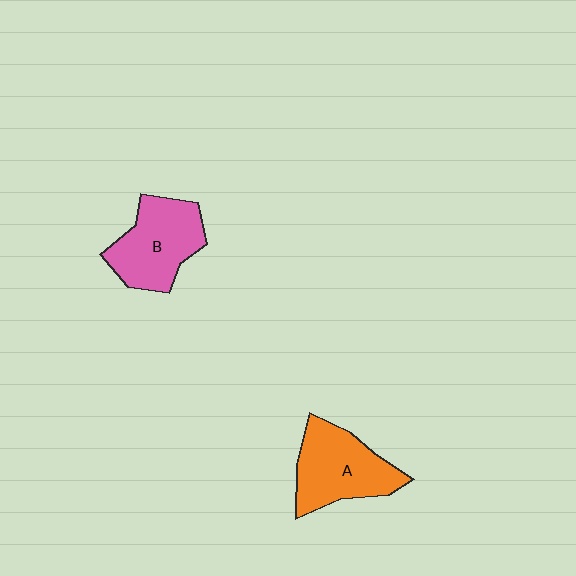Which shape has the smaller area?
Shape B (pink).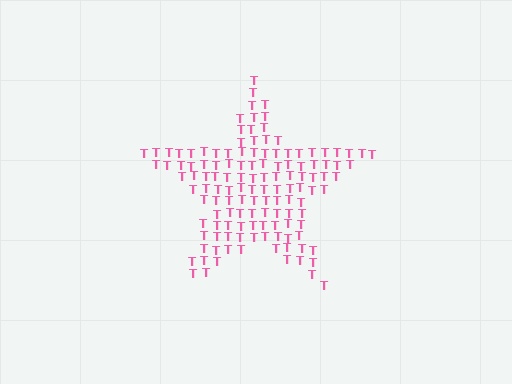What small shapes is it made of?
It is made of small letter T's.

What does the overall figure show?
The overall figure shows a star.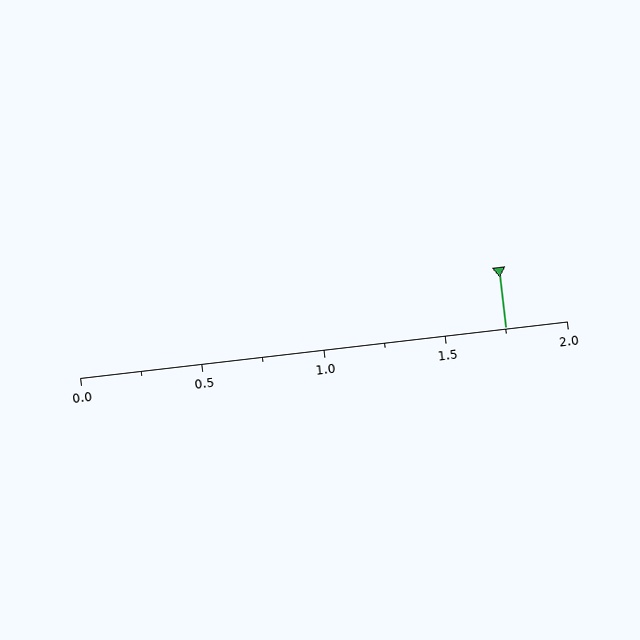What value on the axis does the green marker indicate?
The marker indicates approximately 1.75.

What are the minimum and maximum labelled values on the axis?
The axis runs from 0.0 to 2.0.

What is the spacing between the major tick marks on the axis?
The major ticks are spaced 0.5 apart.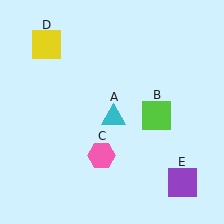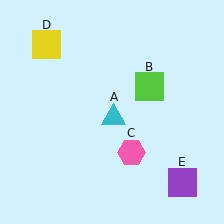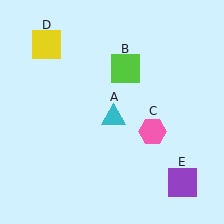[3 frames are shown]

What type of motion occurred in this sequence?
The lime square (object B), pink hexagon (object C) rotated counterclockwise around the center of the scene.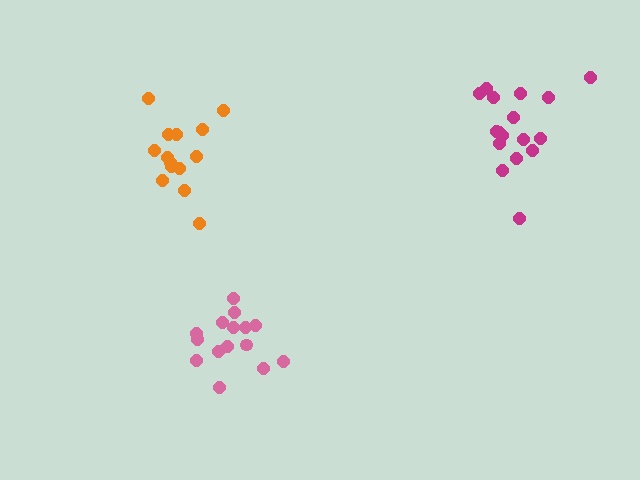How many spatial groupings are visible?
There are 3 spatial groupings.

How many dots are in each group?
Group 1: 17 dots, Group 2: 16 dots, Group 3: 14 dots (47 total).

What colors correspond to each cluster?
The clusters are colored: magenta, pink, orange.